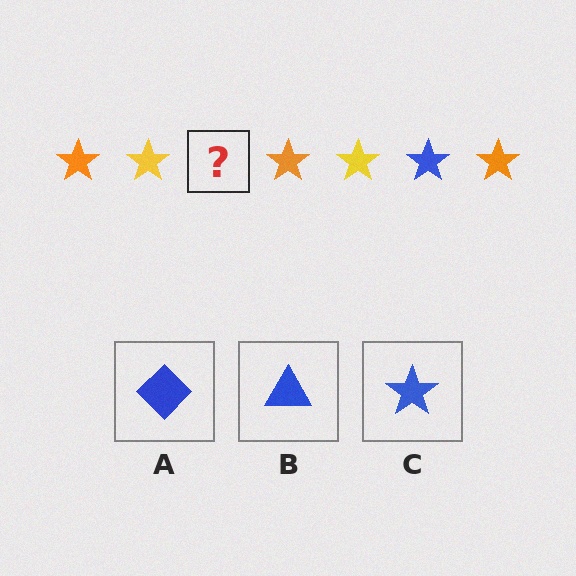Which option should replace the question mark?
Option C.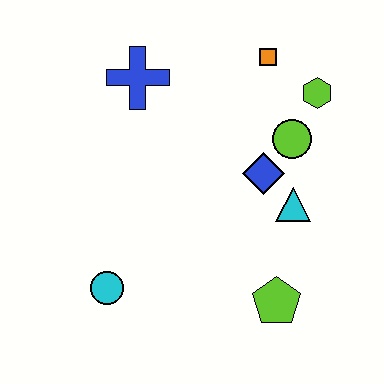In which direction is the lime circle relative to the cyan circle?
The lime circle is to the right of the cyan circle.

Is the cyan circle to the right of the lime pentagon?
No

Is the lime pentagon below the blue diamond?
Yes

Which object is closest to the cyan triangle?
The blue diamond is closest to the cyan triangle.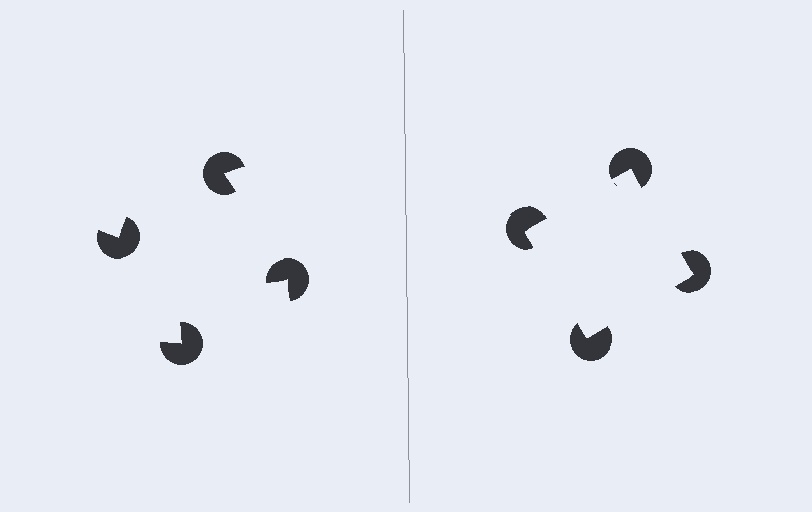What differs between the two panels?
The pac-man discs are positioned identically on both sides; only the wedge orientations differ. On the right they align to a square; on the left they are misaligned.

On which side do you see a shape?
An illusory square appears on the right side. On the left side the wedge cuts are rotated, so no coherent shape forms.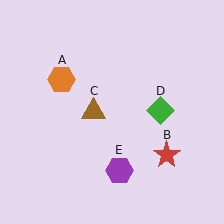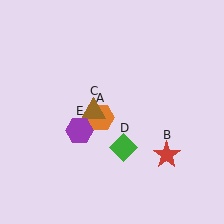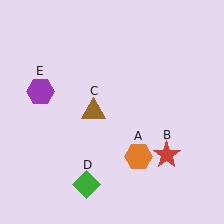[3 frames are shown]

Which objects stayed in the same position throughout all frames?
Red star (object B) and brown triangle (object C) remained stationary.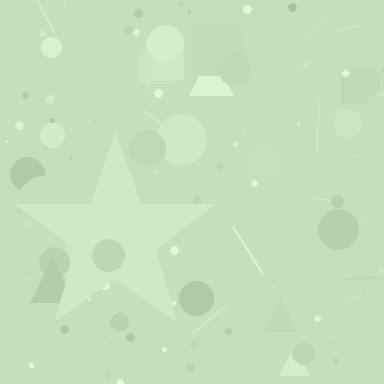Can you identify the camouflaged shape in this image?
The camouflaged shape is a star.